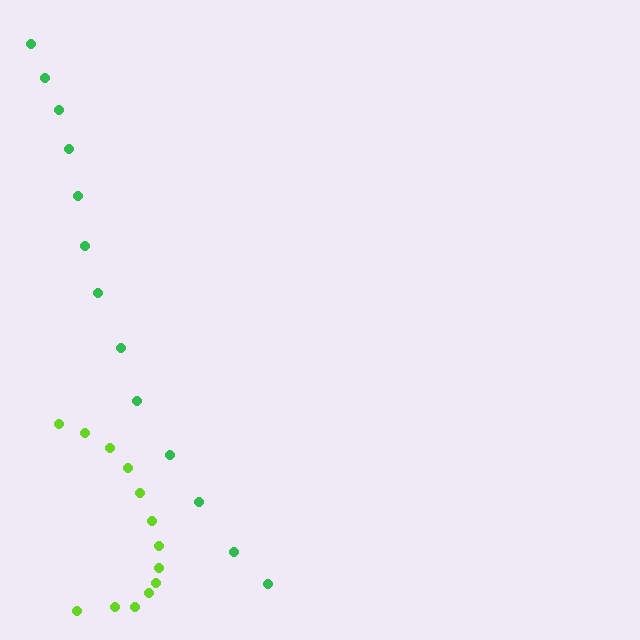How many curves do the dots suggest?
There are 2 distinct paths.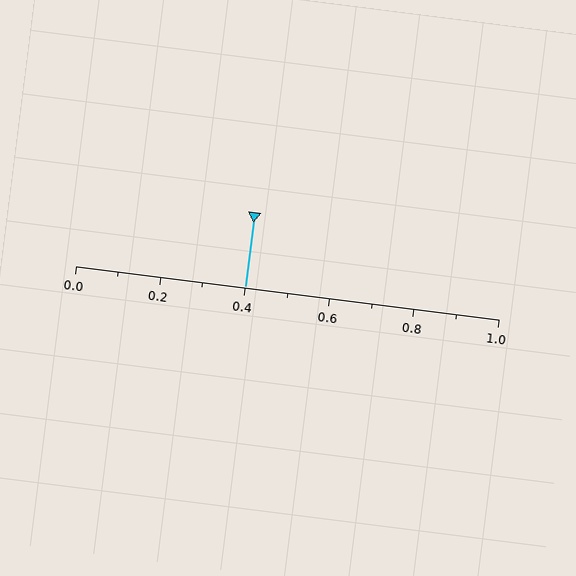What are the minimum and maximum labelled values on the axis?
The axis runs from 0.0 to 1.0.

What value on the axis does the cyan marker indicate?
The marker indicates approximately 0.4.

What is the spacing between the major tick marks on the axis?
The major ticks are spaced 0.2 apart.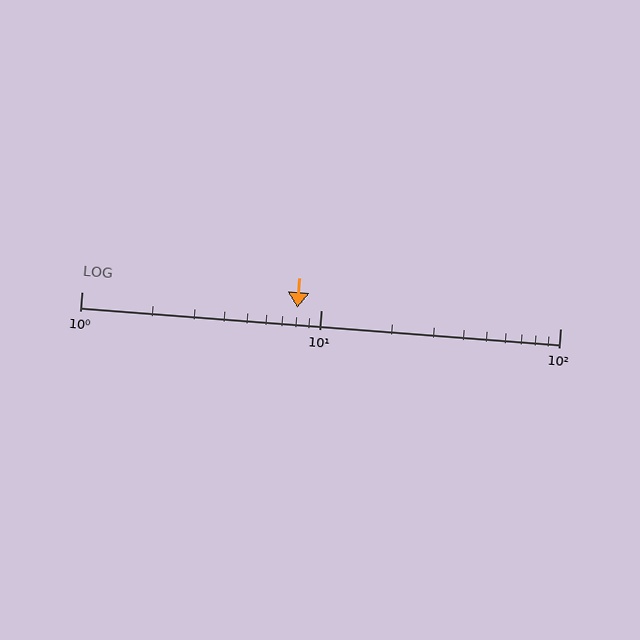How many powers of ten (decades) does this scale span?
The scale spans 2 decades, from 1 to 100.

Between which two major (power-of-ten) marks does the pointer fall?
The pointer is between 1 and 10.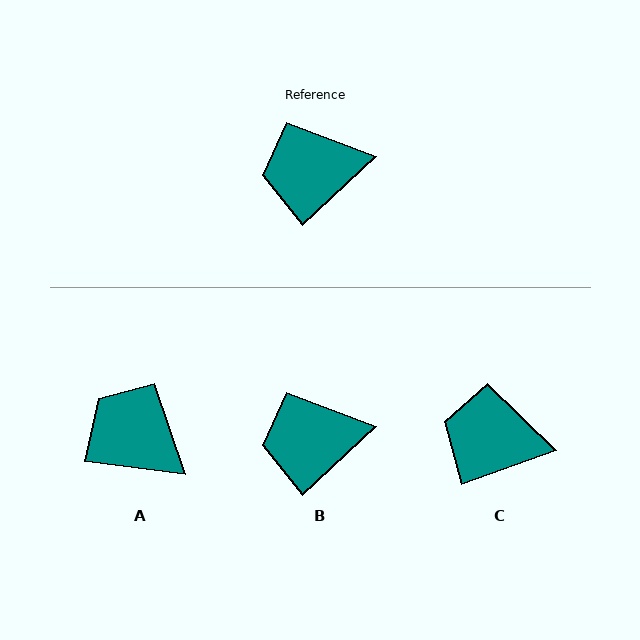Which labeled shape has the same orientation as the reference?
B.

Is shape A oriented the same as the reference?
No, it is off by about 51 degrees.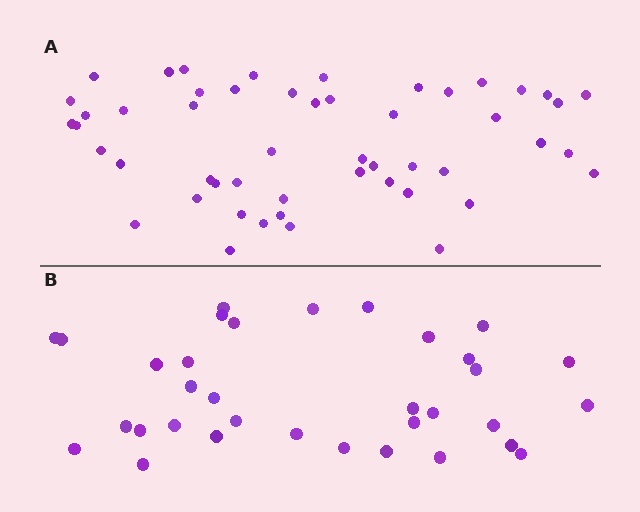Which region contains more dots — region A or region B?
Region A (the top region) has more dots.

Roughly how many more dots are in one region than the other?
Region A has approximately 15 more dots than region B.